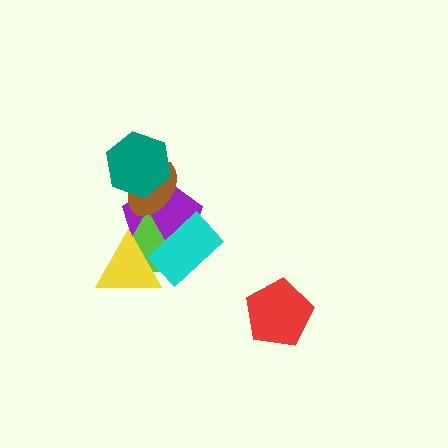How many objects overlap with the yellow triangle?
3 objects overlap with the yellow triangle.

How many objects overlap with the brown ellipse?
3 objects overlap with the brown ellipse.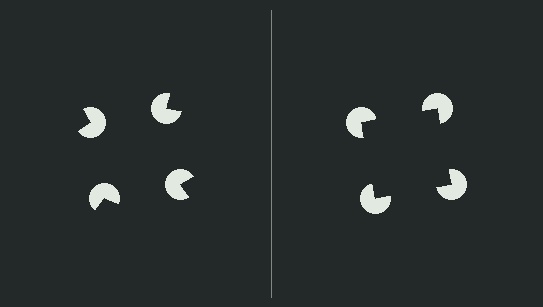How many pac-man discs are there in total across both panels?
8 — 4 on each side.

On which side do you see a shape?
An illusory square appears on the right side. On the left side the wedge cuts are rotated, so no coherent shape forms.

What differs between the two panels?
The pac-man discs are positioned identically on both sides; only the wedge orientations differ. On the right they align to a square; on the left they are misaligned.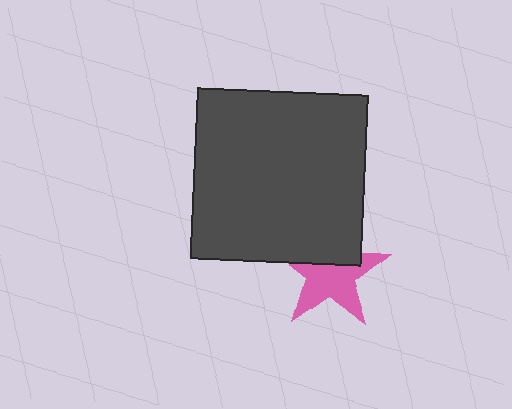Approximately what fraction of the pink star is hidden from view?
Roughly 38% of the pink star is hidden behind the dark gray square.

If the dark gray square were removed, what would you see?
You would see the complete pink star.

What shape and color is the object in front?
The object in front is a dark gray square.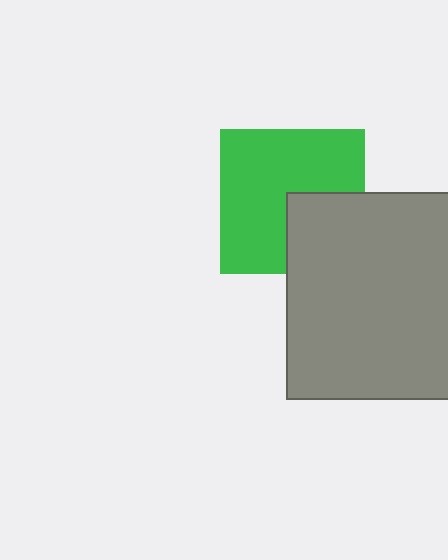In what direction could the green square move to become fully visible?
The green square could move toward the upper-left. That would shift it out from behind the gray rectangle entirely.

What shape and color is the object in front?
The object in front is a gray rectangle.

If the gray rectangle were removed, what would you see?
You would see the complete green square.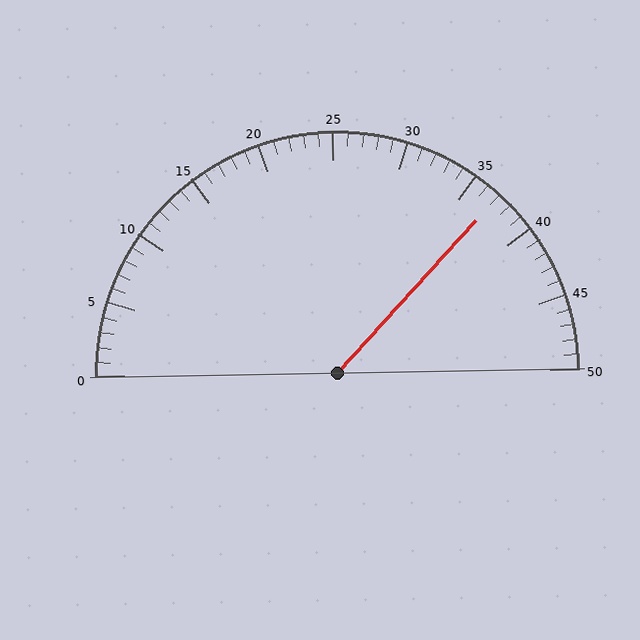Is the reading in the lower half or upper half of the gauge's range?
The reading is in the upper half of the range (0 to 50).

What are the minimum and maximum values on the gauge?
The gauge ranges from 0 to 50.